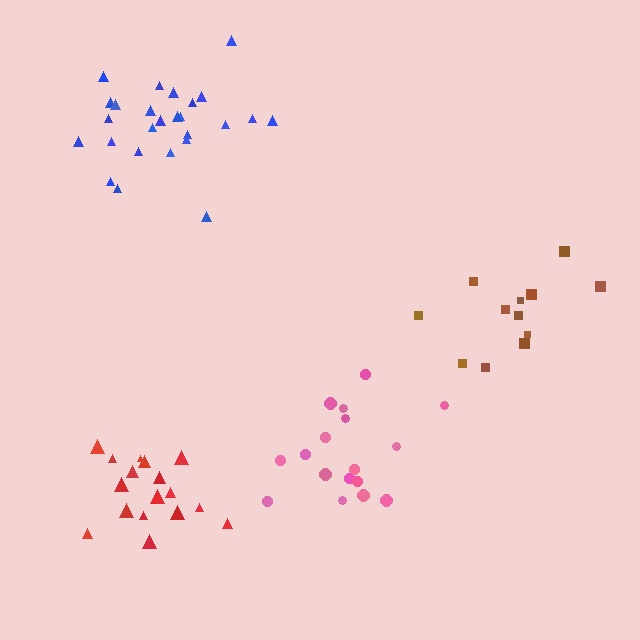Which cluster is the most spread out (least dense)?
Pink.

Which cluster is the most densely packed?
Red.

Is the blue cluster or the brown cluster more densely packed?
Blue.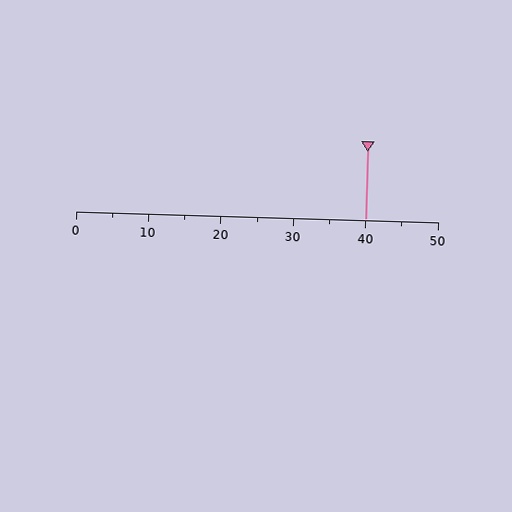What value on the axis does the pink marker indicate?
The marker indicates approximately 40.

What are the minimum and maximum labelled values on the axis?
The axis runs from 0 to 50.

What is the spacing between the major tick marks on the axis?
The major ticks are spaced 10 apart.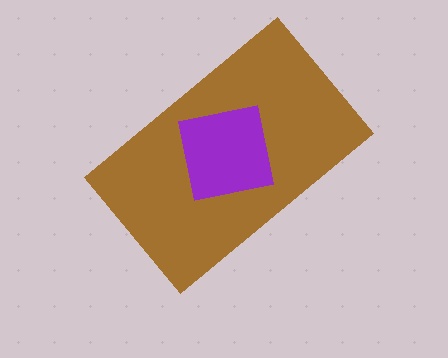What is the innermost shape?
The purple square.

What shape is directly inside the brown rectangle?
The purple square.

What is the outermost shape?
The brown rectangle.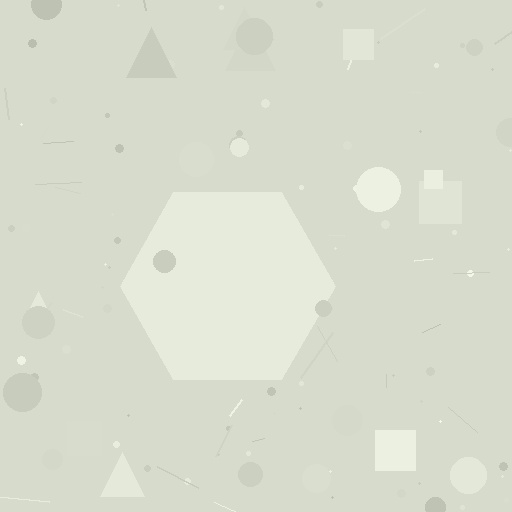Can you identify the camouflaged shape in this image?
The camouflaged shape is a hexagon.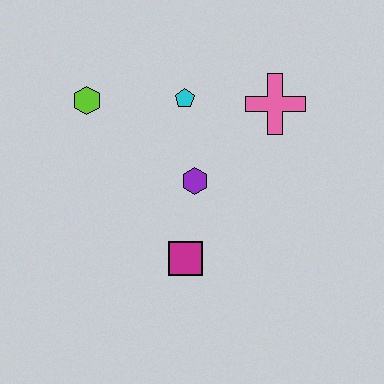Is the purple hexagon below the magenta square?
No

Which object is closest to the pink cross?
The cyan pentagon is closest to the pink cross.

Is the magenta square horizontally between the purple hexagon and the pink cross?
No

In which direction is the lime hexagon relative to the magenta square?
The lime hexagon is above the magenta square.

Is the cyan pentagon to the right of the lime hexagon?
Yes